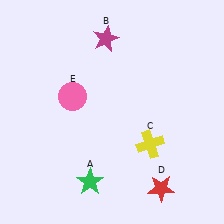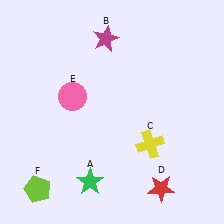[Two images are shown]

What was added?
A lime pentagon (F) was added in Image 2.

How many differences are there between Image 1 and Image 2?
There is 1 difference between the two images.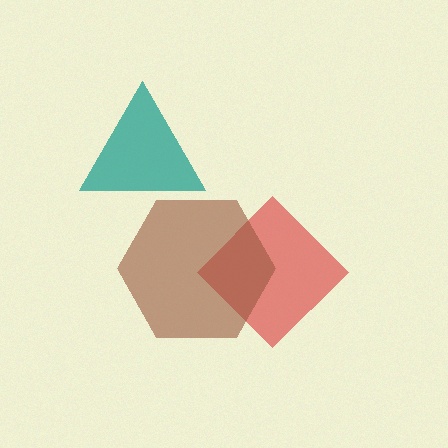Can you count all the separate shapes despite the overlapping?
Yes, there are 3 separate shapes.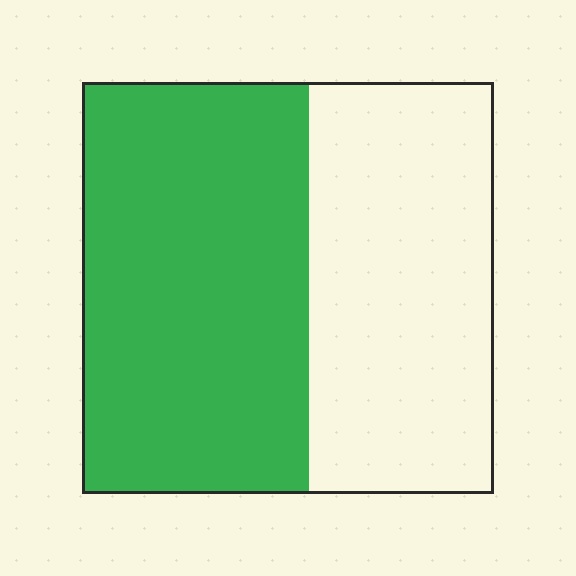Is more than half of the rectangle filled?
Yes.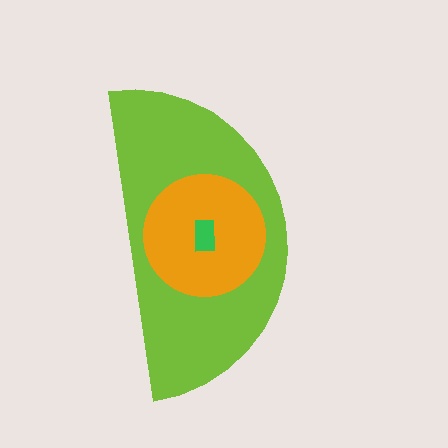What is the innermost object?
The green rectangle.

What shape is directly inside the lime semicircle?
The orange circle.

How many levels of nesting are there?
3.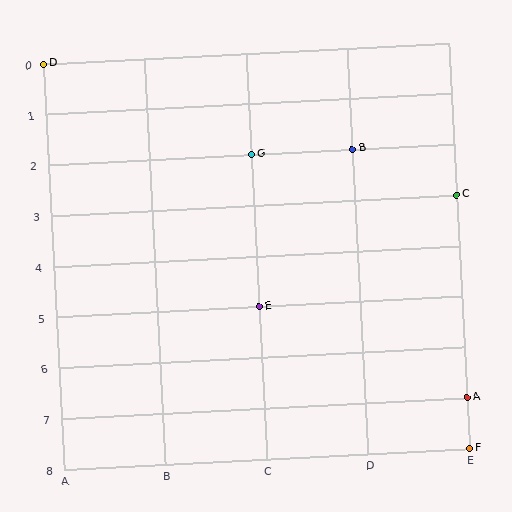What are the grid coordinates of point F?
Point F is at grid coordinates (E, 8).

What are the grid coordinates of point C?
Point C is at grid coordinates (E, 3).